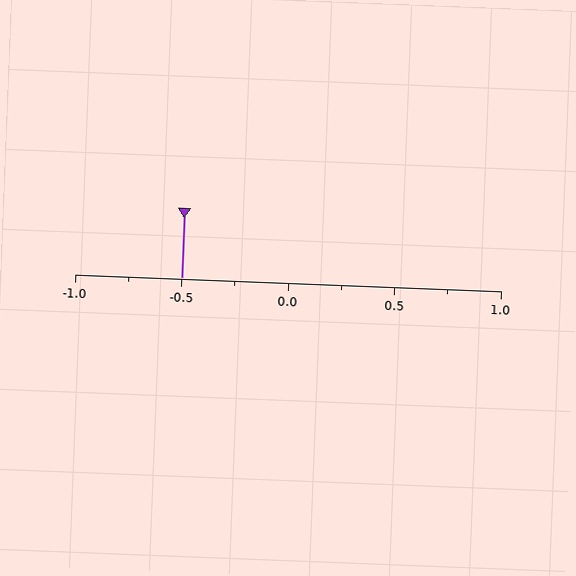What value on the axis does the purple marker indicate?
The marker indicates approximately -0.5.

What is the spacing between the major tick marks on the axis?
The major ticks are spaced 0.5 apart.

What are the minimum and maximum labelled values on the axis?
The axis runs from -1.0 to 1.0.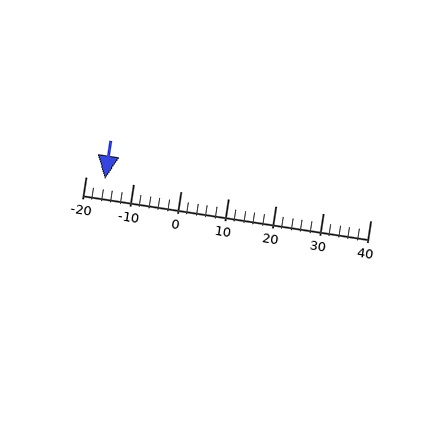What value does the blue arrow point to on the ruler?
The blue arrow points to approximately -16.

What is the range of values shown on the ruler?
The ruler shows values from -20 to 40.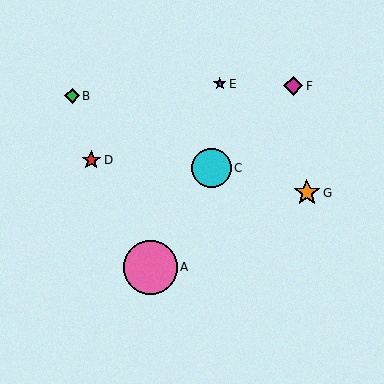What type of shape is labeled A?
Shape A is a pink circle.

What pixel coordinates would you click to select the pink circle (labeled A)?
Click at (150, 267) to select the pink circle A.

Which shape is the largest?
The pink circle (labeled A) is the largest.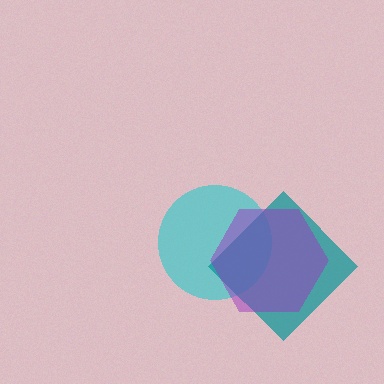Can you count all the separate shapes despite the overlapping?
Yes, there are 3 separate shapes.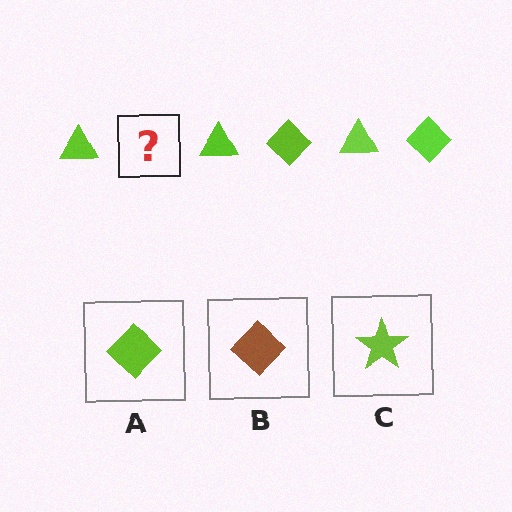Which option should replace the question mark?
Option A.